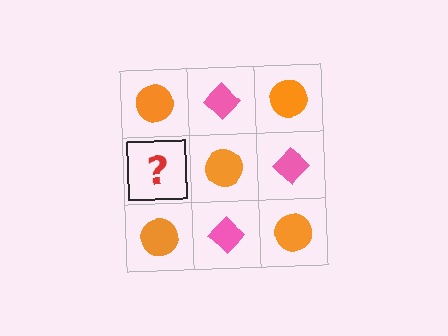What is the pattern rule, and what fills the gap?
The rule is that it alternates orange circle and pink diamond in a checkerboard pattern. The gap should be filled with a pink diamond.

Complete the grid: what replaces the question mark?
The question mark should be replaced with a pink diamond.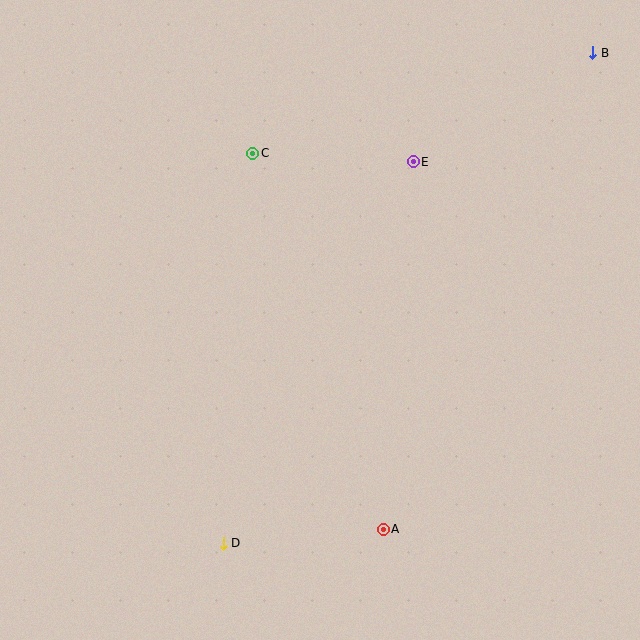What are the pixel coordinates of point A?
Point A is at (383, 529).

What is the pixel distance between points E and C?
The distance between E and C is 161 pixels.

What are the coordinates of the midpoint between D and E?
The midpoint between D and E is at (318, 352).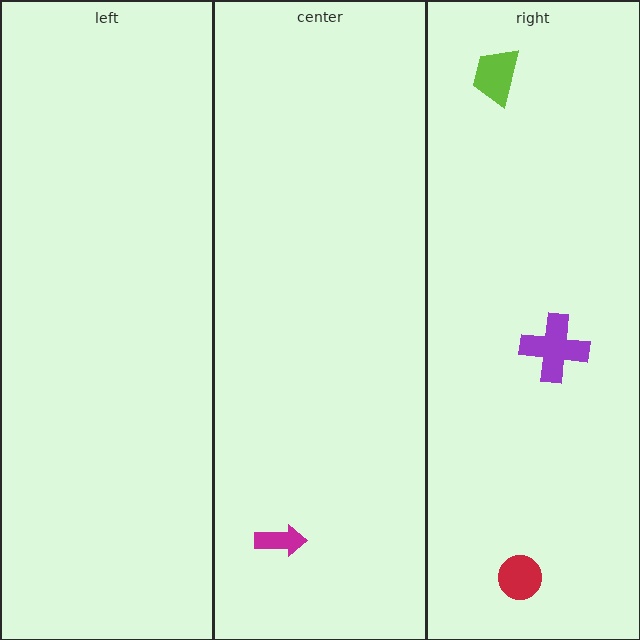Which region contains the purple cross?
The right region.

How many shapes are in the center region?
1.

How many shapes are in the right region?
3.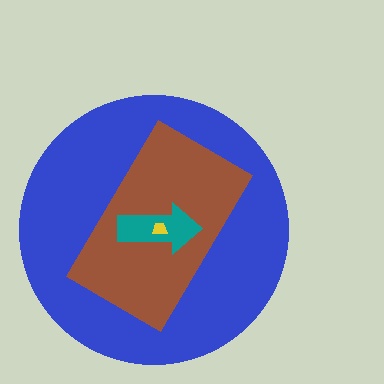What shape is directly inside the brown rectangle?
The teal arrow.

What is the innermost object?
The yellow trapezoid.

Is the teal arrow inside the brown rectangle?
Yes.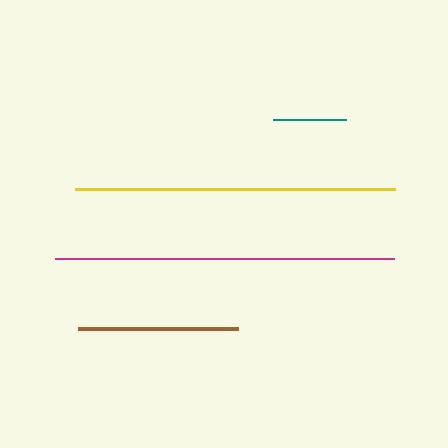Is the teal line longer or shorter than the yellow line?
The yellow line is longer than the teal line.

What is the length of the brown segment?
The brown segment is approximately 160 pixels long.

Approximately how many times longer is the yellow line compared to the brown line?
The yellow line is approximately 2.0 times the length of the brown line.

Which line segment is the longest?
The magenta line is the longest at approximately 339 pixels.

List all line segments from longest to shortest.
From longest to shortest: magenta, yellow, brown, teal.